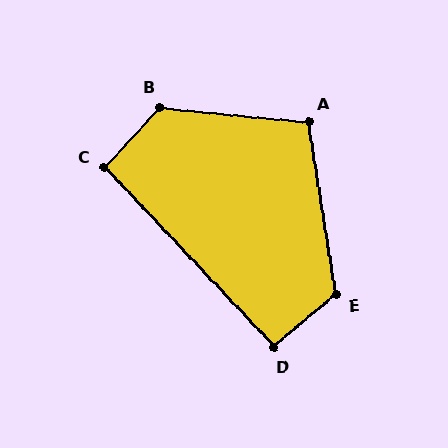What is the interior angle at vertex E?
Approximately 121 degrees (obtuse).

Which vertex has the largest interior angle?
B, at approximately 128 degrees.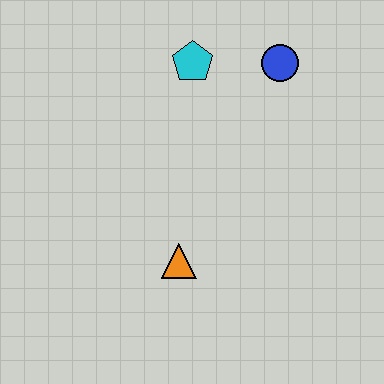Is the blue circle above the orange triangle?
Yes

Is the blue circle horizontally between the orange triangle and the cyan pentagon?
No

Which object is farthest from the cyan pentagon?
The orange triangle is farthest from the cyan pentagon.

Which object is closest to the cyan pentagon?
The blue circle is closest to the cyan pentagon.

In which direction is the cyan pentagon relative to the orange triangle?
The cyan pentagon is above the orange triangle.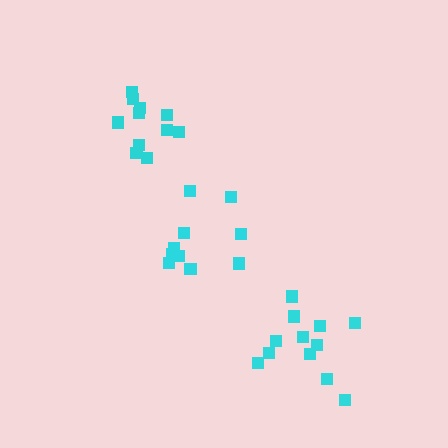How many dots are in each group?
Group 1: 11 dots, Group 2: 10 dots, Group 3: 12 dots (33 total).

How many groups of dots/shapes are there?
There are 3 groups.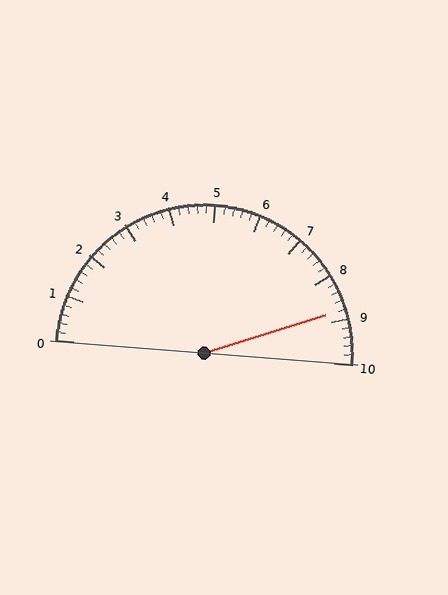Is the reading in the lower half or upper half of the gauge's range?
The reading is in the upper half of the range (0 to 10).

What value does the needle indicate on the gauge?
The needle indicates approximately 8.8.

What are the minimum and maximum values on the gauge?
The gauge ranges from 0 to 10.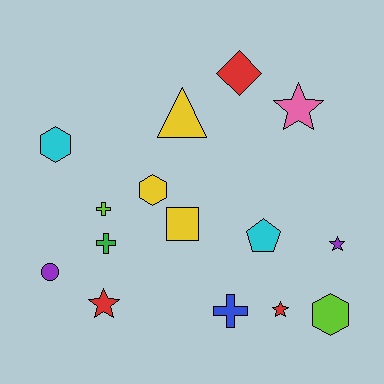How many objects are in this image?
There are 15 objects.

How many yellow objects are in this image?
There are 3 yellow objects.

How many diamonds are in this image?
There is 1 diamond.